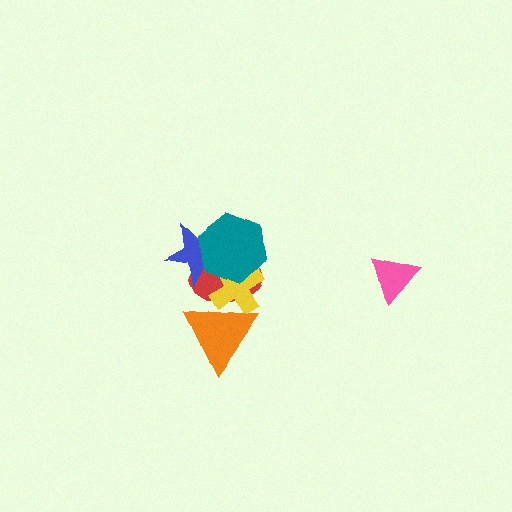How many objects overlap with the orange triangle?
2 objects overlap with the orange triangle.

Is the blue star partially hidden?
Yes, it is partially covered by another shape.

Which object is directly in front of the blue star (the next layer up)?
The yellow cross is directly in front of the blue star.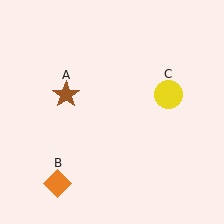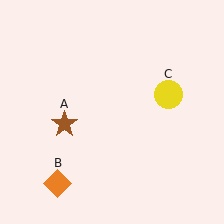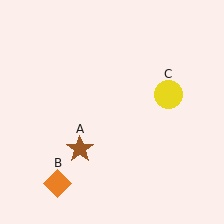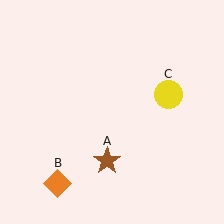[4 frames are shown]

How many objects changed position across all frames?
1 object changed position: brown star (object A).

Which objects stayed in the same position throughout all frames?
Orange diamond (object B) and yellow circle (object C) remained stationary.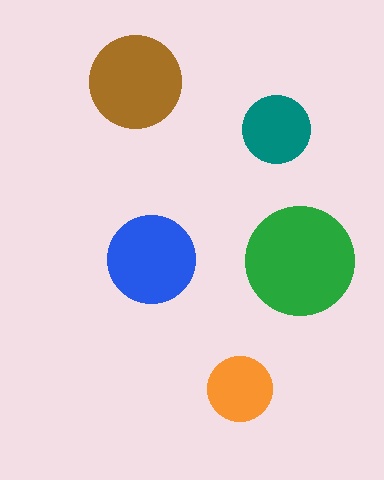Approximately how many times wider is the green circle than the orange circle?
About 1.5 times wider.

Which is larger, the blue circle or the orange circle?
The blue one.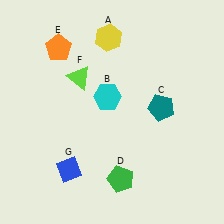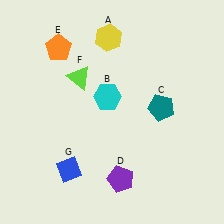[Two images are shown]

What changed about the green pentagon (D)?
In Image 1, D is green. In Image 2, it changed to purple.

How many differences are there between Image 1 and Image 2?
There is 1 difference between the two images.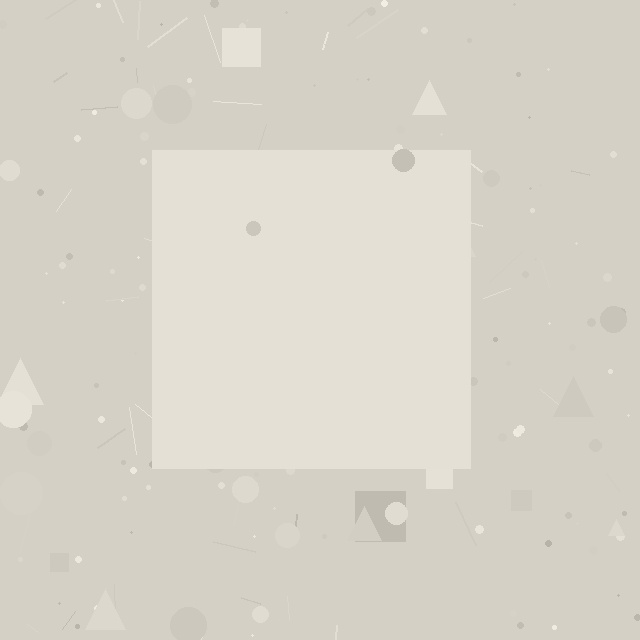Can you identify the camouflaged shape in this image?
The camouflaged shape is a square.